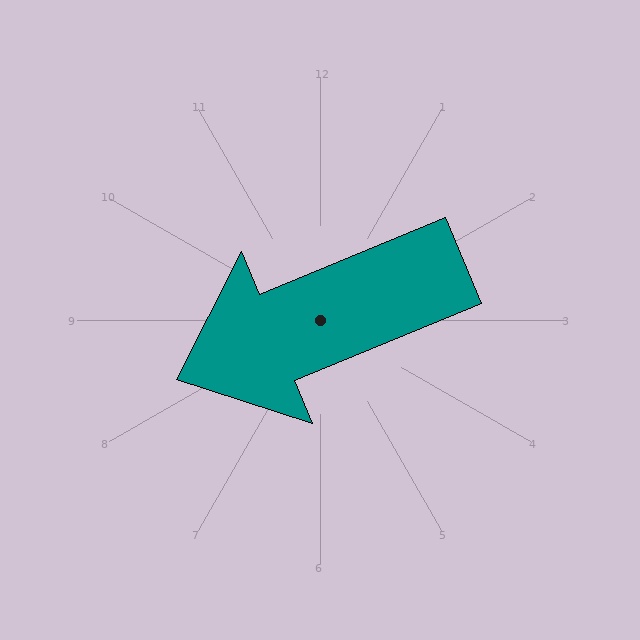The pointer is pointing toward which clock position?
Roughly 8 o'clock.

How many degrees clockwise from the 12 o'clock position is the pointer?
Approximately 248 degrees.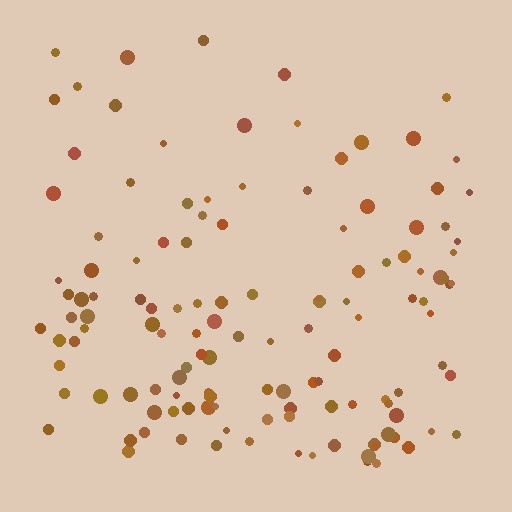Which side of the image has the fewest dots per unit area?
The top.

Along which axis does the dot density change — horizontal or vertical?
Vertical.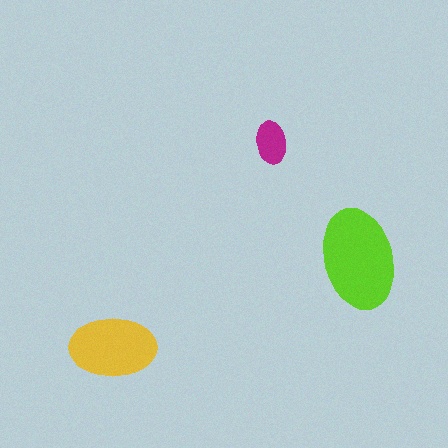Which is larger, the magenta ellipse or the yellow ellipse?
The yellow one.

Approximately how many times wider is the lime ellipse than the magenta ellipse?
About 2.5 times wider.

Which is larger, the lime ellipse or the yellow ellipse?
The lime one.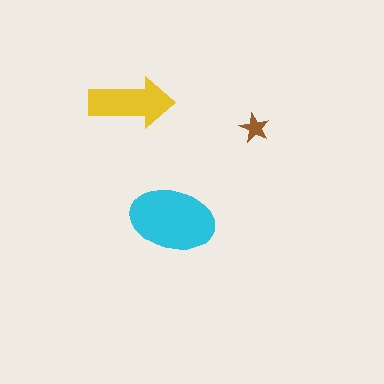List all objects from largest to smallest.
The cyan ellipse, the yellow arrow, the brown star.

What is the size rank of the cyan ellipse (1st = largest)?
1st.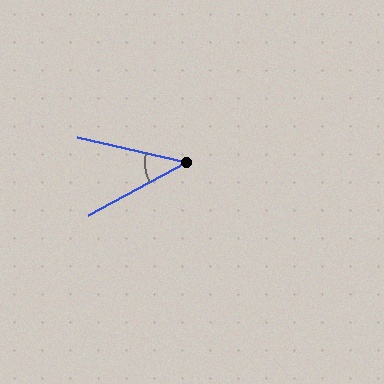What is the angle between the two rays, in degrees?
Approximately 41 degrees.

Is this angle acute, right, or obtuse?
It is acute.